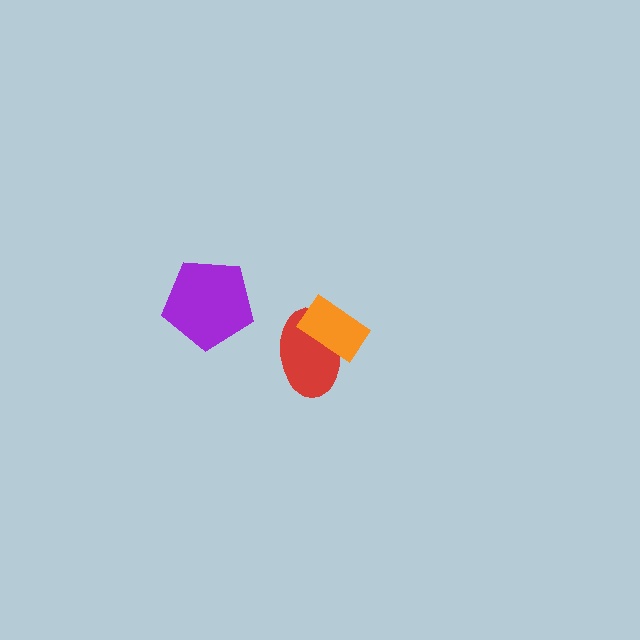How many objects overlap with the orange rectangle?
1 object overlaps with the orange rectangle.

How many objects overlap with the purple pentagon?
0 objects overlap with the purple pentagon.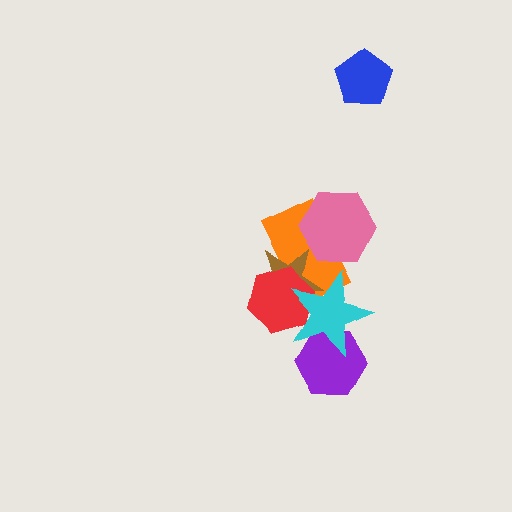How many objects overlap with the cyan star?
4 objects overlap with the cyan star.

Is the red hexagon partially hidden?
Yes, it is partially covered by another shape.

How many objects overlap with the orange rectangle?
4 objects overlap with the orange rectangle.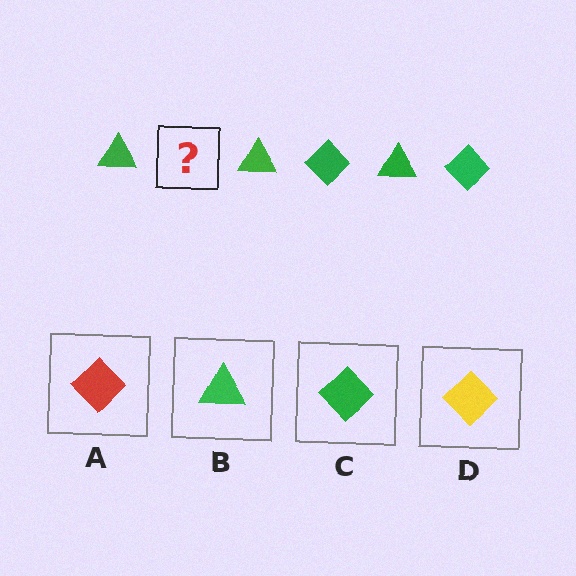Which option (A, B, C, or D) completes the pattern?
C.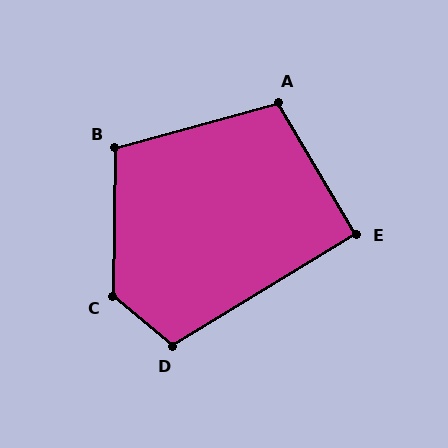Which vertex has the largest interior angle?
C, at approximately 129 degrees.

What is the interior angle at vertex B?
Approximately 106 degrees (obtuse).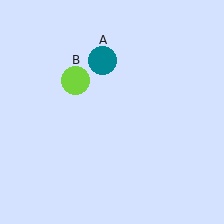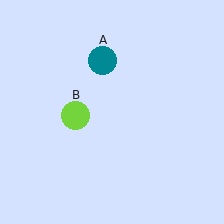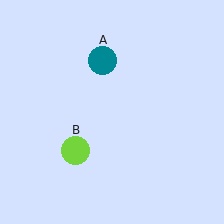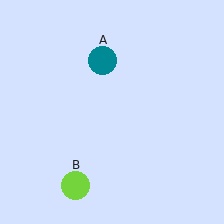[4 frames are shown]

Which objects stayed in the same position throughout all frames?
Teal circle (object A) remained stationary.